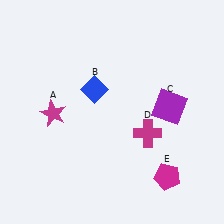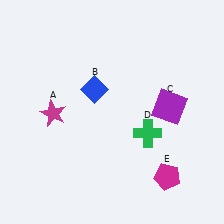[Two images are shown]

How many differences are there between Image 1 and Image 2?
There is 1 difference between the two images.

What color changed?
The cross (D) changed from magenta in Image 1 to green in Image 2.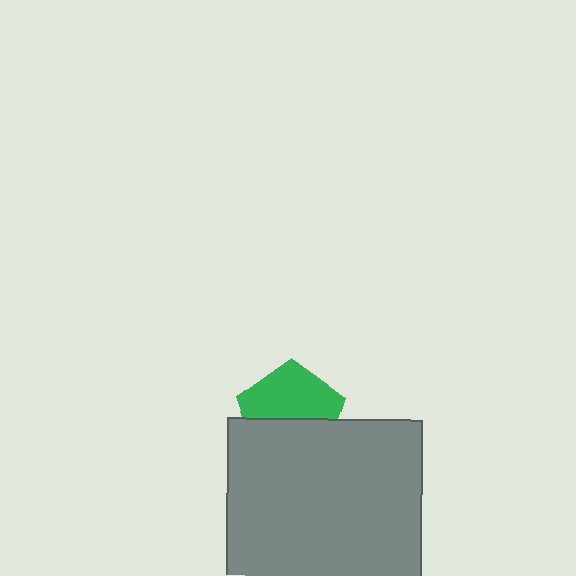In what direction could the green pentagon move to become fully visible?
The green pentagon could move up. That would shift it out from behind the gray rectangle entirely.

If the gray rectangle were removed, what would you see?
You would see the complete green pentagon.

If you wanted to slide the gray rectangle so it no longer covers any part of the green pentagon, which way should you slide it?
Slide it down — that is the most direct way to separate the two shapes.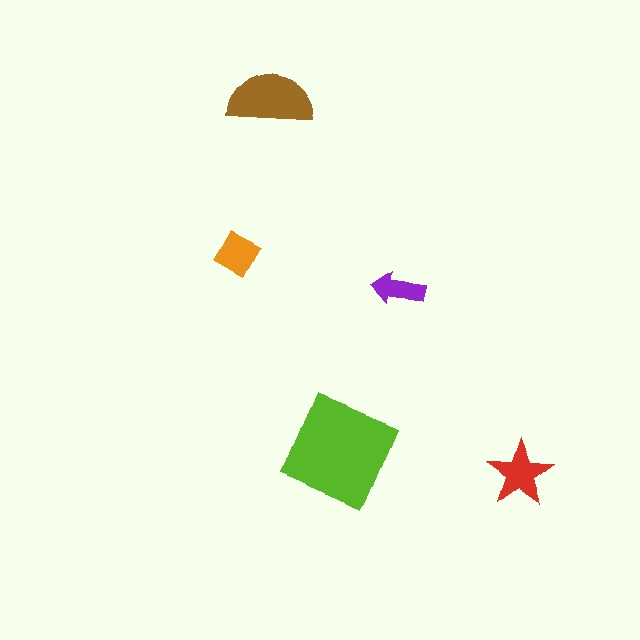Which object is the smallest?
The purple arrow.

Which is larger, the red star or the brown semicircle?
The brown semicircle.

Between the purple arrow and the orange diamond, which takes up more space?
The orange diamond.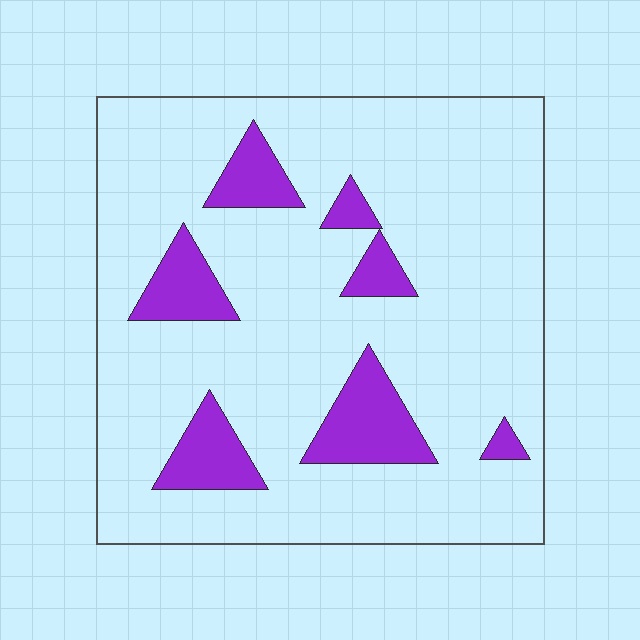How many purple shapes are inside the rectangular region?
7.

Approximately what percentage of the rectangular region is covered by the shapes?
Approximately 15%.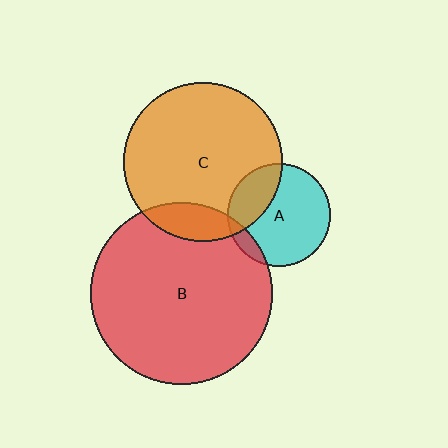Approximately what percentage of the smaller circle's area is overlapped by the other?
Approximately 15%.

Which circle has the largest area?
Circle B (red).